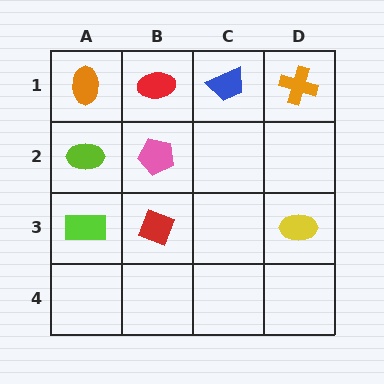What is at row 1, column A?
An orange ellipse.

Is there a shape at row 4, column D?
No, that cell is empty.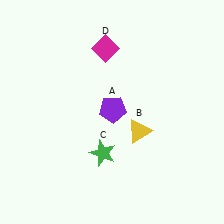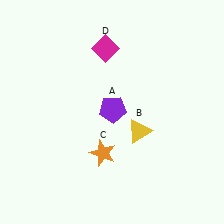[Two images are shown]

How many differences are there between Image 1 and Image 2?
There is 1 difference between the two images.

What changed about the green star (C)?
In Image 1, C is green. In Image 2, it changed to orange.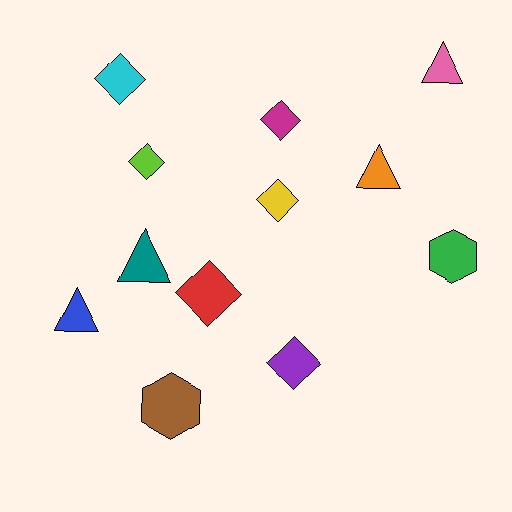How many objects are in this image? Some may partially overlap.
There are 12 objects.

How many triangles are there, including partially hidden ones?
There are 4 triangles.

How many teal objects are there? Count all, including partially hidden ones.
There is 1 teal object.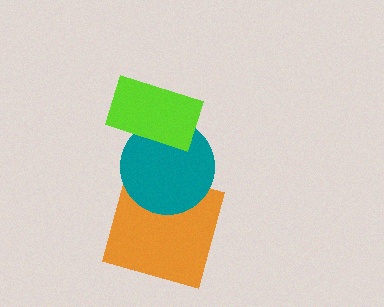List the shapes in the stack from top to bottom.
From top to bottom: the lime rectangle, the teal circle, the orange square.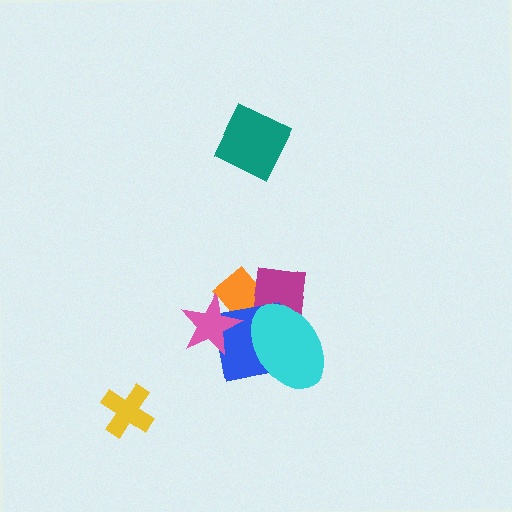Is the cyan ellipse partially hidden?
No, no other shape covers it.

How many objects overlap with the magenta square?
3 objects overlap with the magenta square.